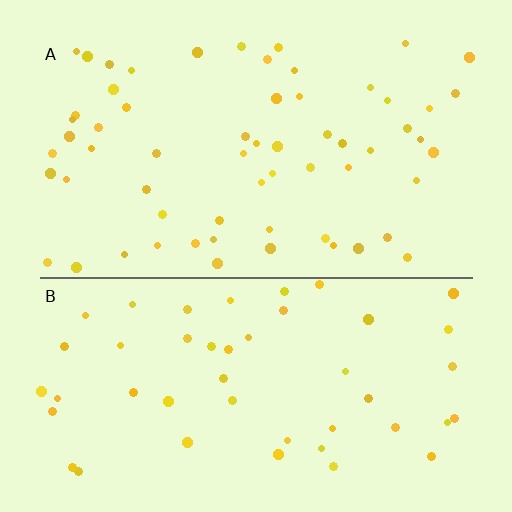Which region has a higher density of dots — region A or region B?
A (the top).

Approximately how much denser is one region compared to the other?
Approximately 1.3× — region A over region B.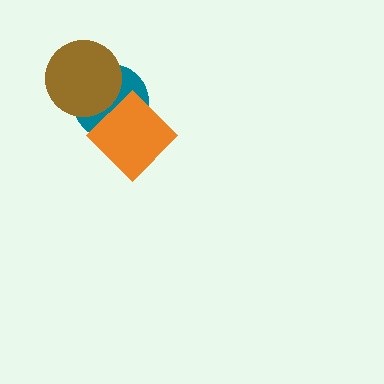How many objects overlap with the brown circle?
2 objects overlap with the brown circle.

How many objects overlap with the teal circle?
2 objects overlap with the teal circle.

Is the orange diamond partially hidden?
Yes, it is partially covered by another shape.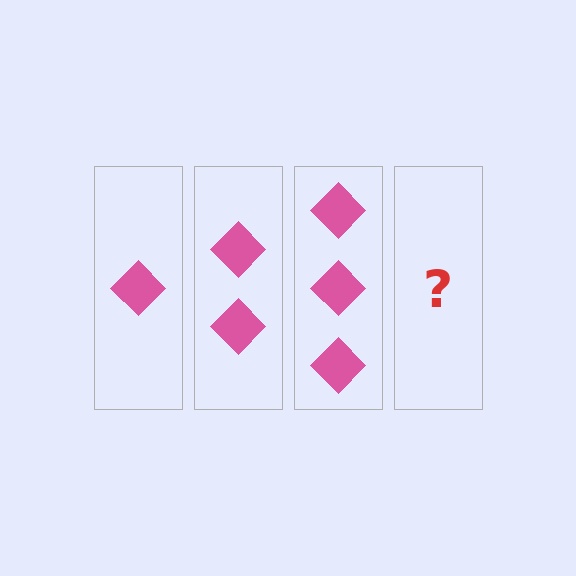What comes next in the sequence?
The next element should be 4 diamonds.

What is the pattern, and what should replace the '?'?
The pattern is that each step adds one more diamond. The '?' should be 4 diamonds.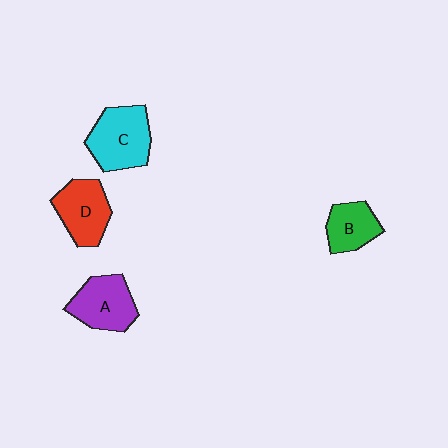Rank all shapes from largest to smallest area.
From largest to smallest: C (cyan), A (purple), D (red), B (green).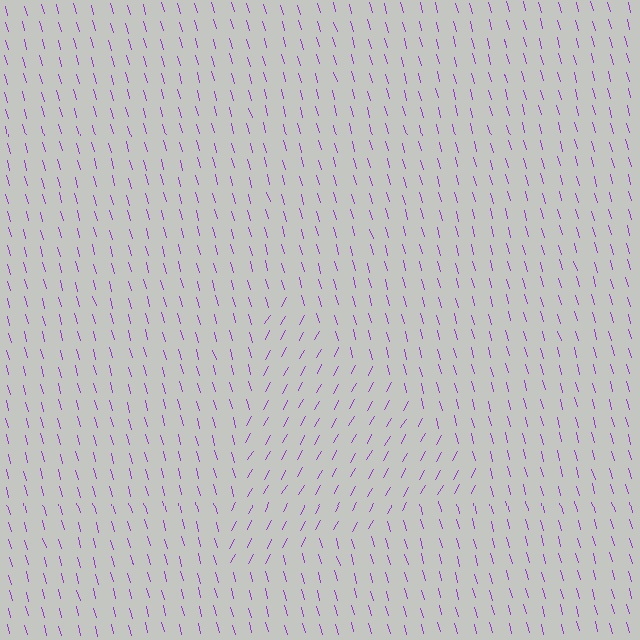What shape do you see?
I see a triangle.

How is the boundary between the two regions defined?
The boundary is defined purely by a change in line orientation (approximately 45 degrees difference). All lines are the same color and thickness.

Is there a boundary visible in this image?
Yes, there is a texture boundary formed by a change in line orientation.